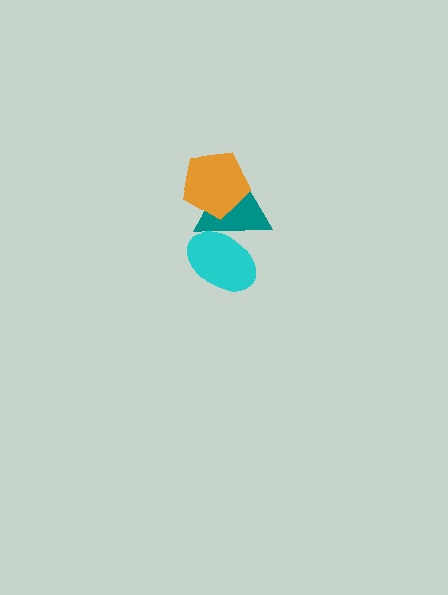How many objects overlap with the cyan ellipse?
1 object overlaps with the cyan ellipse.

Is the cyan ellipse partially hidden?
Yes, it is partially covered by another shape.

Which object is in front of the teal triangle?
The orange pentagon is in front of the teal triangle.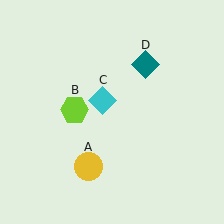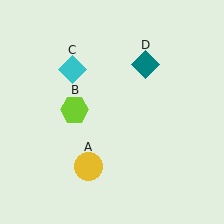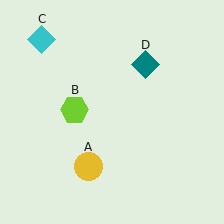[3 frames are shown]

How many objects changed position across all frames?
1 object changed position: cyan diamond (object C).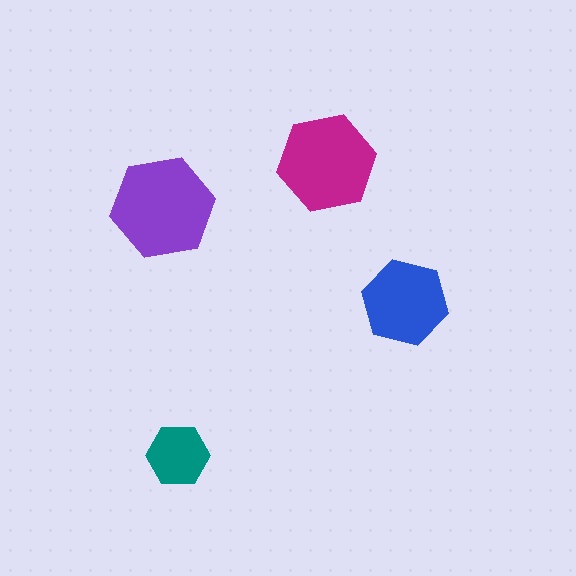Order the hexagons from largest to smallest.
the purple one, the magenta one, the blue one, the teal one.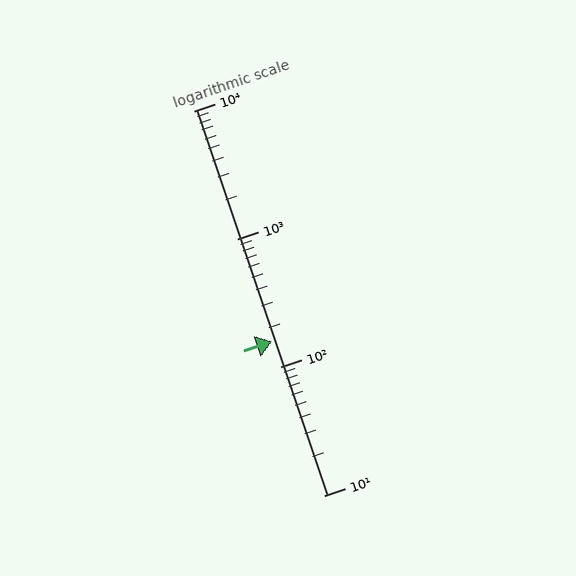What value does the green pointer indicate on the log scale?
The pointer indicates approximately 160.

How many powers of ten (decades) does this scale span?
The scale spans 3 decades, from 10 to 10000.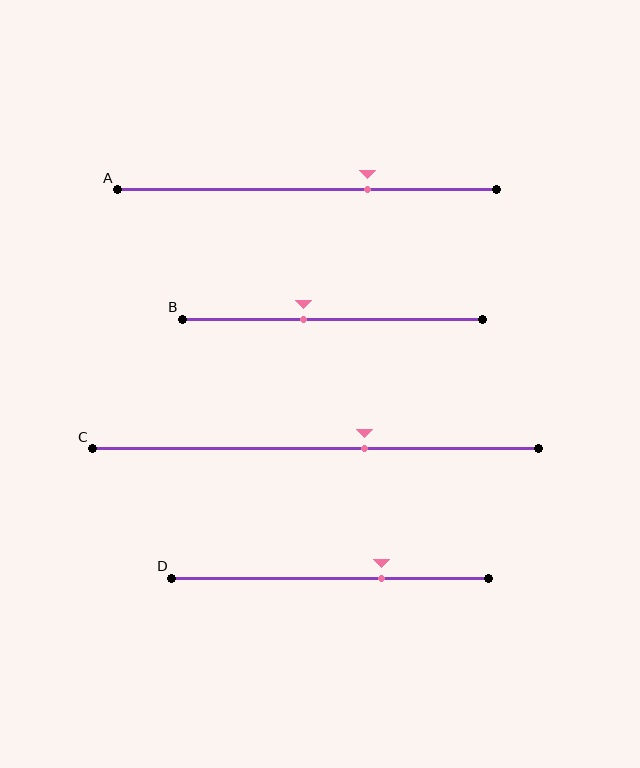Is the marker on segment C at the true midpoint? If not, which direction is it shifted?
No, the marker on segment C is shifted to the right by about 11% of the segment length.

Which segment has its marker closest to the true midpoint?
Segment B has its marker closest to the true midpoint.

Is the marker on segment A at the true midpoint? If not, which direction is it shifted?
No, the marker on segment A is shifted to the right by about 16% of the segment length.